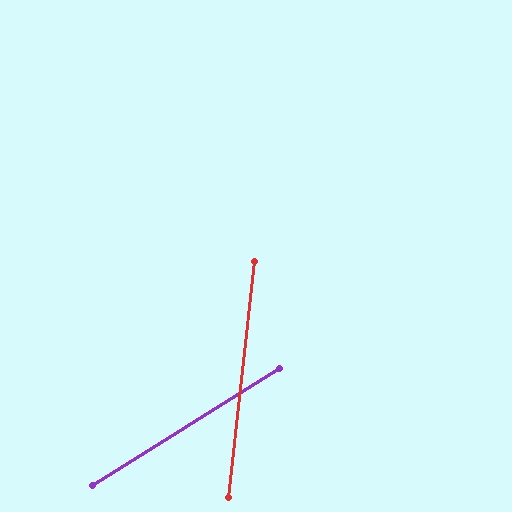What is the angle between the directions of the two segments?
Approximately 52 degrees.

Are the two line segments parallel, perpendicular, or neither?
Neither parallel nor perpendicular — they differ by about 52°.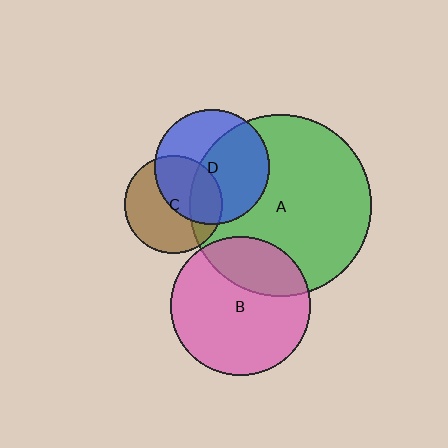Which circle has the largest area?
Circle A (green).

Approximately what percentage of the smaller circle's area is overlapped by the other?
Approximately 25%.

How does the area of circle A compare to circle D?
Approximately 2.5 times.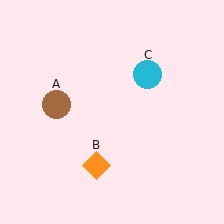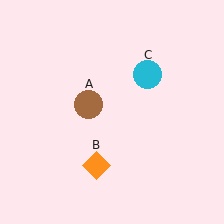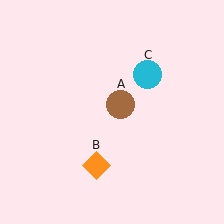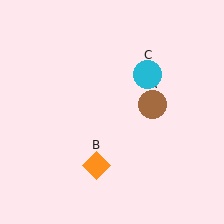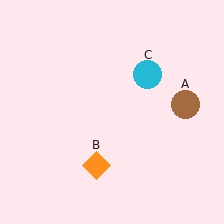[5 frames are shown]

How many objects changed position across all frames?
1 object changed position: brown circle (object A).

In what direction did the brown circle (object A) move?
The brown circle (object A) moved right.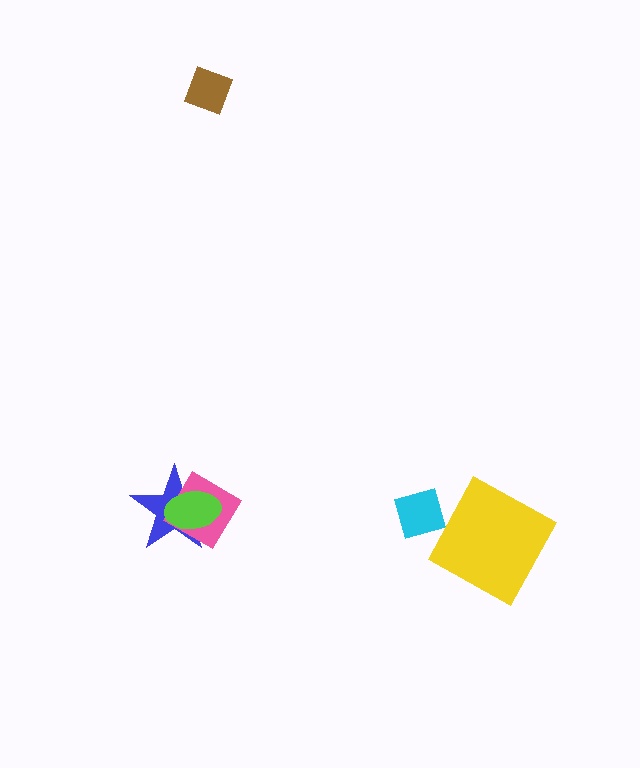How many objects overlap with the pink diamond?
2 objects overlap with the pink diamond.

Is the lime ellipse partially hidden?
No, no other shape covers it.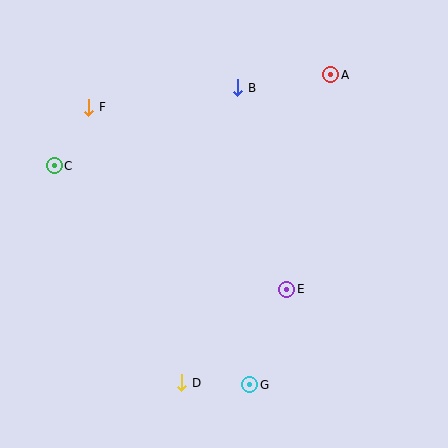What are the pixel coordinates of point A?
Point A is at (331, 75).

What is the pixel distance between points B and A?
The distance between B and A is 94 pixels.